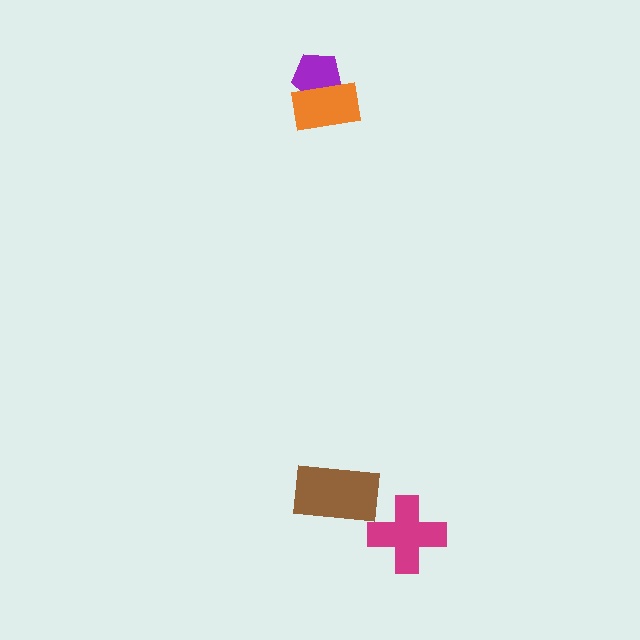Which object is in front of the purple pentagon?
The orange rectangle is in front of the purple pentagon.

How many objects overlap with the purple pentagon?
1 object overlaps with the purple pentagon.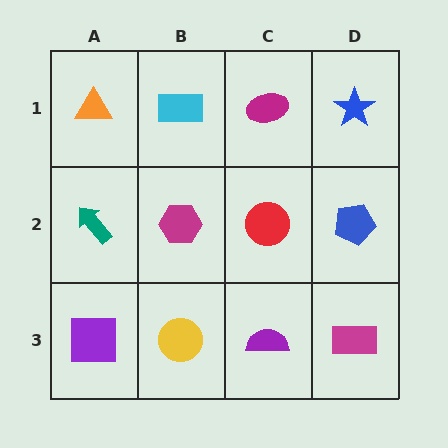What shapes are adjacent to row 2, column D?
A blue star (row 1, column D), a magenta rectangle (row 3, column D), a red circle (row 2, column C).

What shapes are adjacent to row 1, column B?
A magenta hexagon (row 2, column B), an orange triangle (row 1, column A), a magenta ellipse (row 1, column C).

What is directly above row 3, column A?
A teal arrow.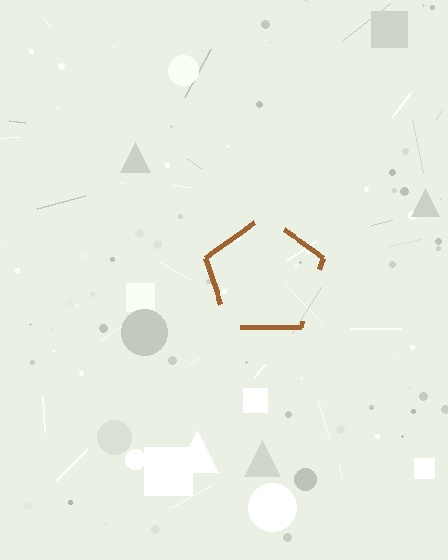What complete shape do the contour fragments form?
The contour fragments form a pentagon.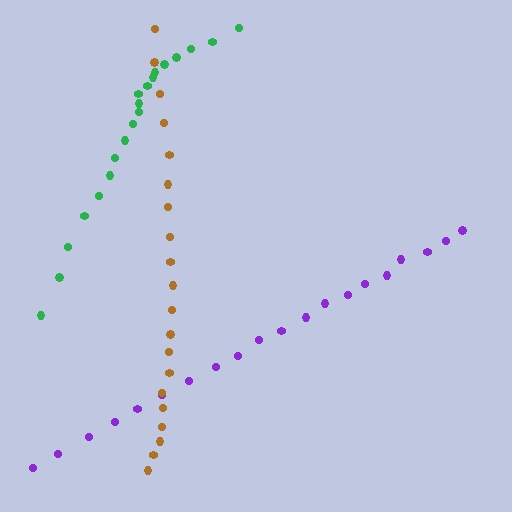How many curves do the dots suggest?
There are 3 distinct paths.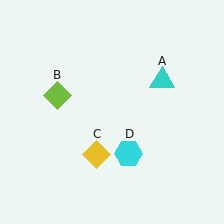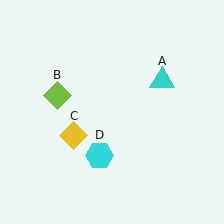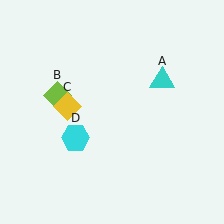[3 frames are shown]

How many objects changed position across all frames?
2 objects changed position: yellow diamond (object C), cyan hexagon (object D).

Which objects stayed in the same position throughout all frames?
Cyan triangle (object A) and lime diamond (object B) remained stationary.